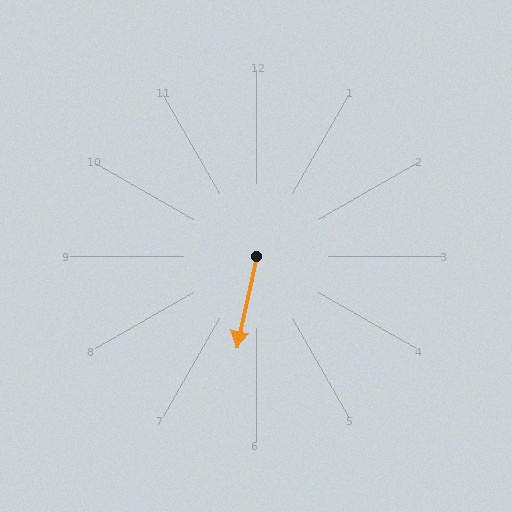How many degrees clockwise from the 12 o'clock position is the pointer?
Approximately 192 degrees.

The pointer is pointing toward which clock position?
Roughly 6 o'clock.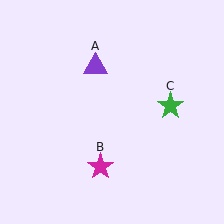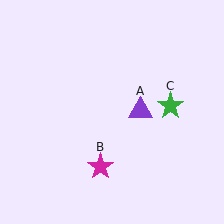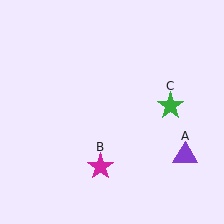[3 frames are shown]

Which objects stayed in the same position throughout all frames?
Magenta star (object B) and green star (object C) remained stationary.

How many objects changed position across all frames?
1 object changed position: purple triangle (object A).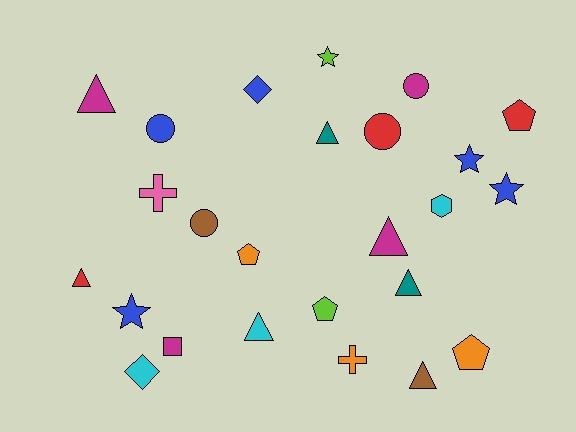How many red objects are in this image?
There are 3 red objects.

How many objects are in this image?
There are 25 objects.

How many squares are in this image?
There is 1 square.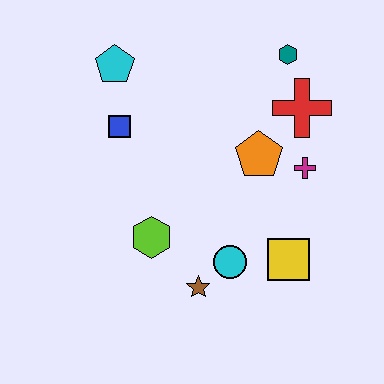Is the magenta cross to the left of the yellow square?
No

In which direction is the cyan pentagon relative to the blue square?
The cyan pentagon is above the blue square.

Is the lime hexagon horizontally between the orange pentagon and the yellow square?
No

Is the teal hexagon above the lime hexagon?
Yes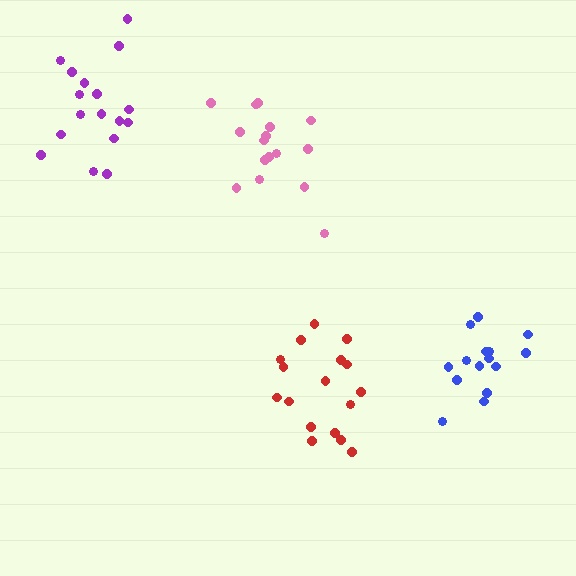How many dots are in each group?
Group 1: 16 dots, Group 2: 17 dots, Group 3: 17 dots, Group 4: 15 dots (65 total).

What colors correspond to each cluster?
The clusters are colored: pink, purple, red, blue.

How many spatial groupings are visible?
There are 4 spatial groupings.